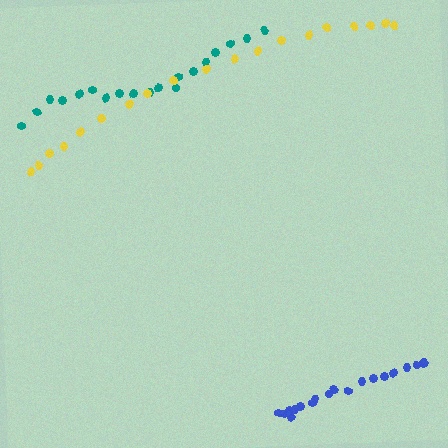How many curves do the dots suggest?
There are 3 distinct paths.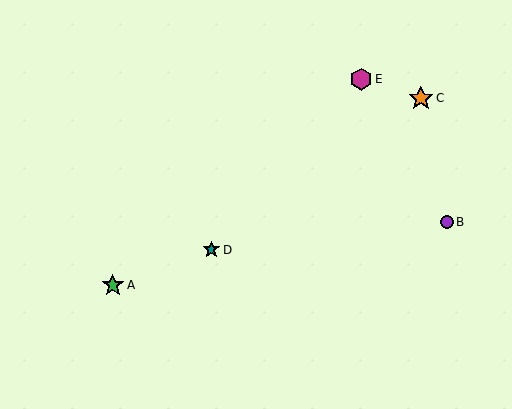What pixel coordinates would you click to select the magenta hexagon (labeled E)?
Click at (361, 79) to select the magenta hexagon E.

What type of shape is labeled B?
Shape B is a purple circle.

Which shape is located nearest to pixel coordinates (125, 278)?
The green star (labeled A) at (113, 285) is nearest to that location.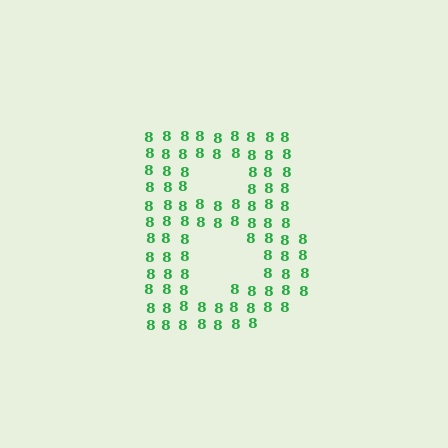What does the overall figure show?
The overall figure shows the letter B.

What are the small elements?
The small elements are digit 8's.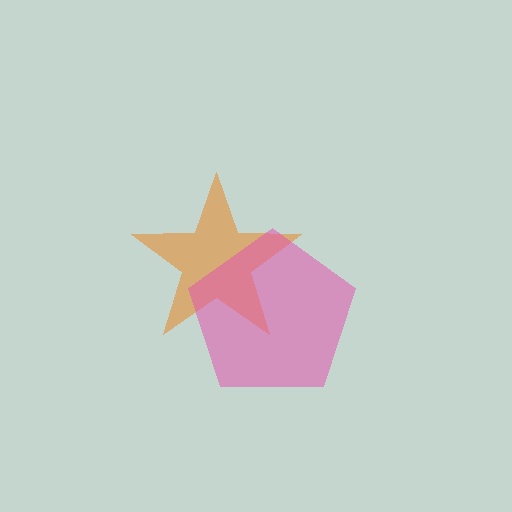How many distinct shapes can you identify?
There are 2 distinct shapes: an orange star, a pink pentagon.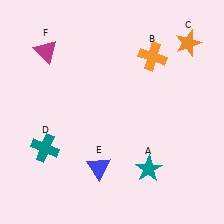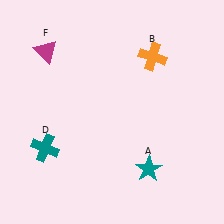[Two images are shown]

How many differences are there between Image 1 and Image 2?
There are 2 differences between the two images.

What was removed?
The blue triangle (E), the orange star (C) were removed in Image 2.